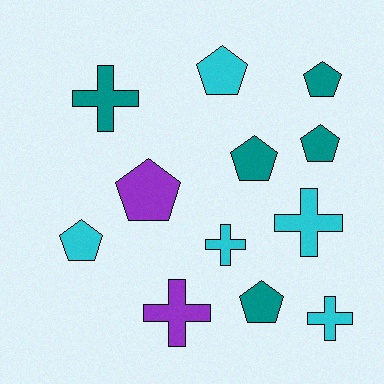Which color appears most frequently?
Cyan, with 5 objects.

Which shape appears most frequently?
Pentagon, with 7 objects.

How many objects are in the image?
There are 12 objects.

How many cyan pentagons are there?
There are 2 cyan pentagons.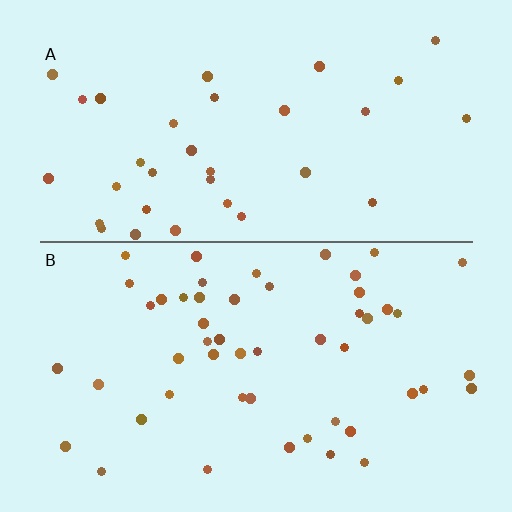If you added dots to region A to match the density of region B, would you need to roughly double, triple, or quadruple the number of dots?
Approximately double.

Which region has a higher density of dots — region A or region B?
B (the bottom).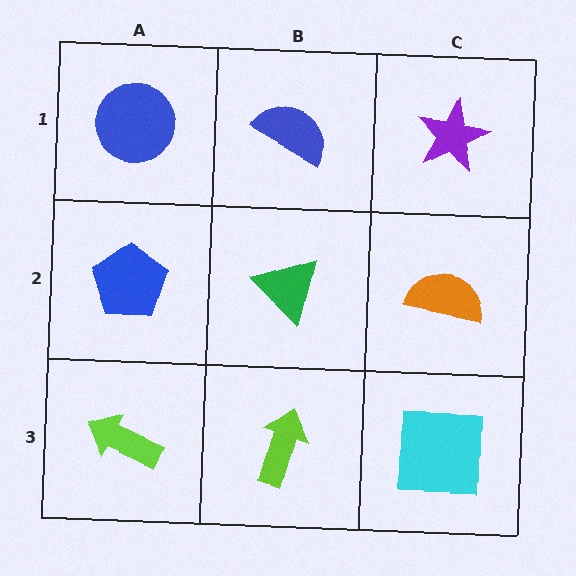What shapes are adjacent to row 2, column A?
A blue circle (row 1, column A), a lime arrow (row 3, column A), a green triangle (row 2, column B).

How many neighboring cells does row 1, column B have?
3.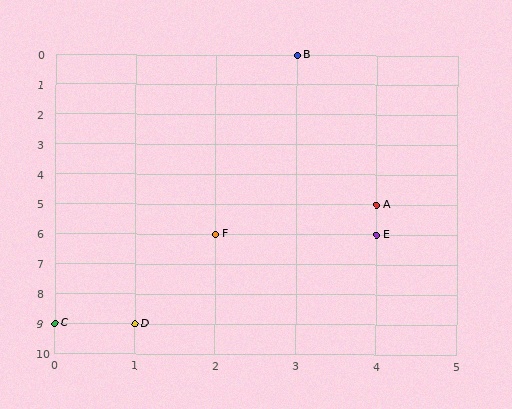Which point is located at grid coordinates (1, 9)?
Point D is at (1, 9).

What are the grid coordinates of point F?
Point F is at grid coordinates (2, 6).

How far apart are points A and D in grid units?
Points A and D are 3 columns and 4 rows apart (about 5.0 grid units diagonally).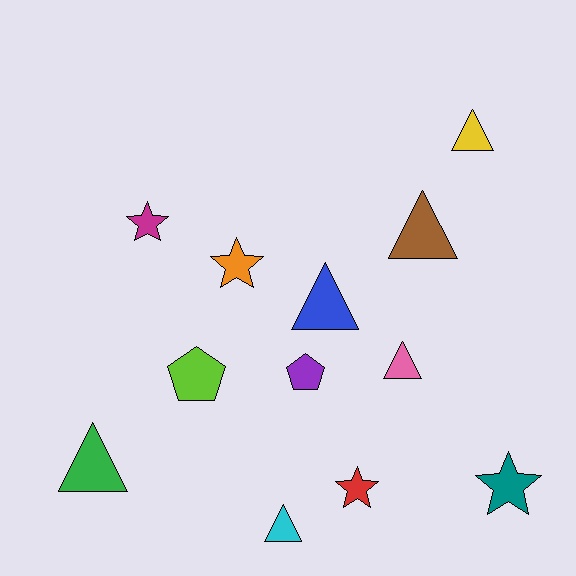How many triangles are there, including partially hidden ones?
There are 6 triangles.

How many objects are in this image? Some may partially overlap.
There are 12 objects.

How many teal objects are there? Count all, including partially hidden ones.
There is 1 teal object.